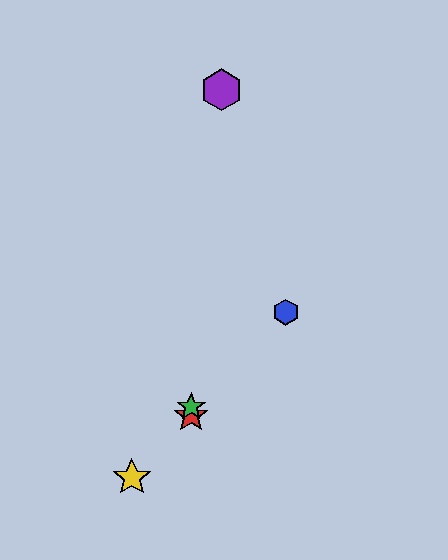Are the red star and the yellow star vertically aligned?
No, the red star is at x≈191 and the yellow star is at x≈132.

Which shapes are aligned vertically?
The red star, the green star are aligned vertically.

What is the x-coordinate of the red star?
The red star is at x≈191.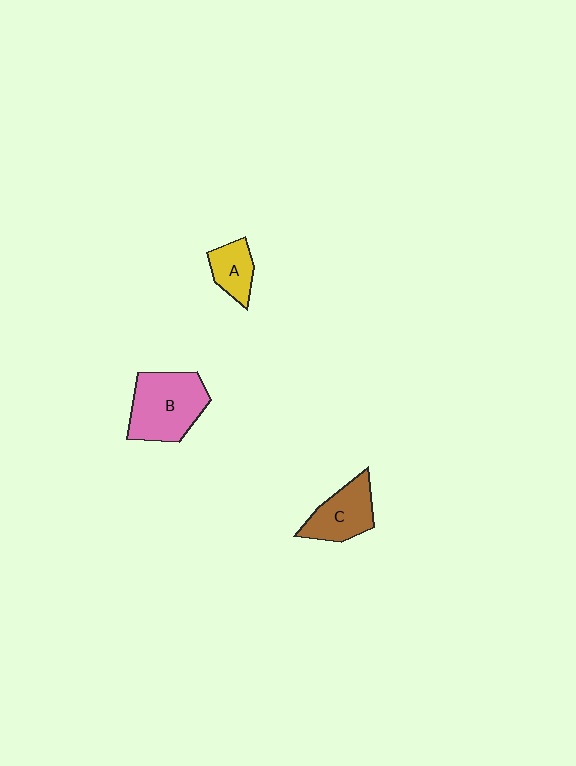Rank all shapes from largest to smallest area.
From largest to smallest: B (pink), C (brown), A (yellow).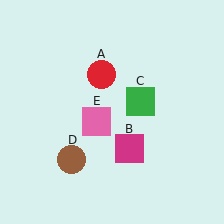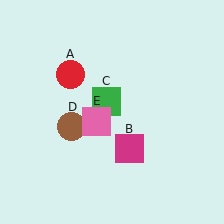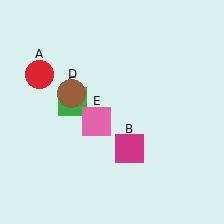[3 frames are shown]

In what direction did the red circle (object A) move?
The red circle (object A) moved left.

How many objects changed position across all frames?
3 objects changed position: red circle (object A), green square (object C), brown circle (object D).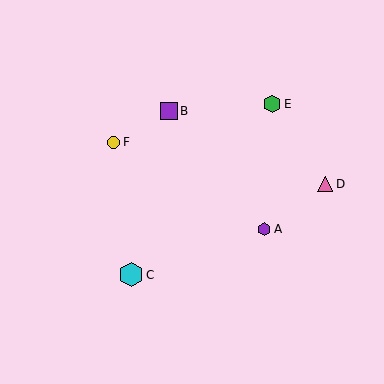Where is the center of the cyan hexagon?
The center of the cyan hexagon is at (131, 275).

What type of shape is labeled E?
Shape E is a green hexagon.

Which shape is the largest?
The cyan hexagon (labeled C) is the largest.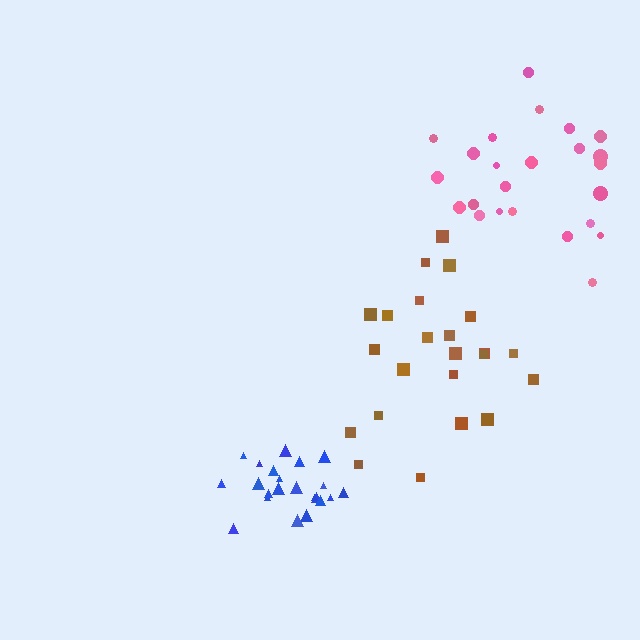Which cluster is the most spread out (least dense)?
Pink.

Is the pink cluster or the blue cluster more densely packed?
Blue.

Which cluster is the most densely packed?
Blue.